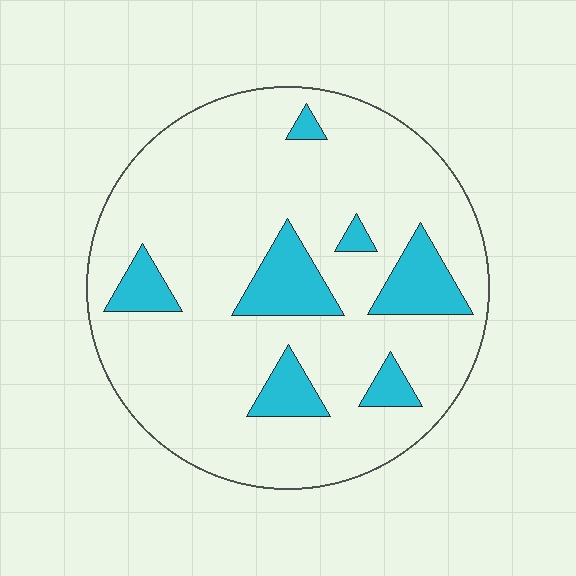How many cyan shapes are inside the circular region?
7.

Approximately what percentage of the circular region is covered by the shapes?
Approximately 15%.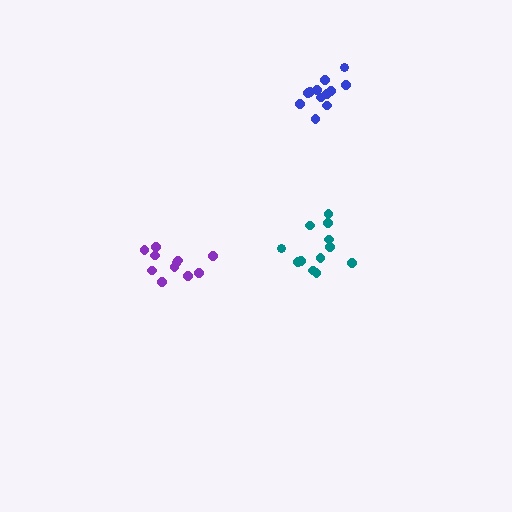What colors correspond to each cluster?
The clusters are colored: teal, purple, blue.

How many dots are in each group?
Group 1: 12 dots, Group 2: 12 dots, Group 3: 12 dots (36 total).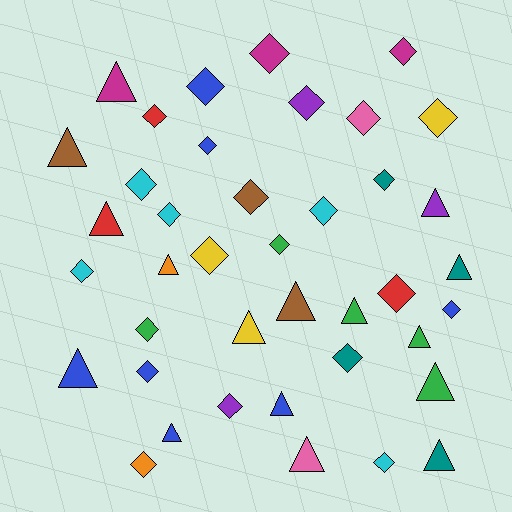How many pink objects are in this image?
There are 2 pink objects.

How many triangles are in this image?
There are 16 triangles.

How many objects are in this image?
There are 40 objects.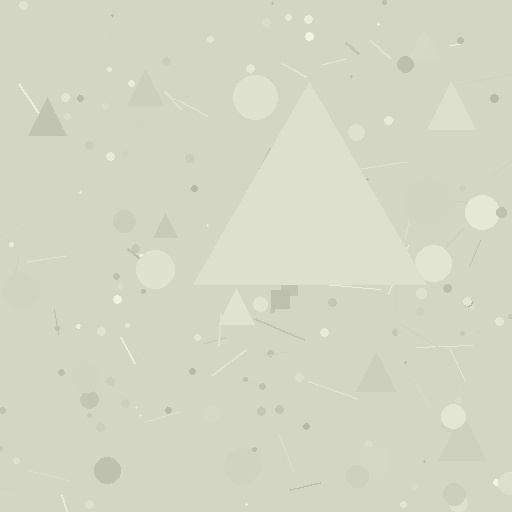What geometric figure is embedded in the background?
A triangle is embedded in the background.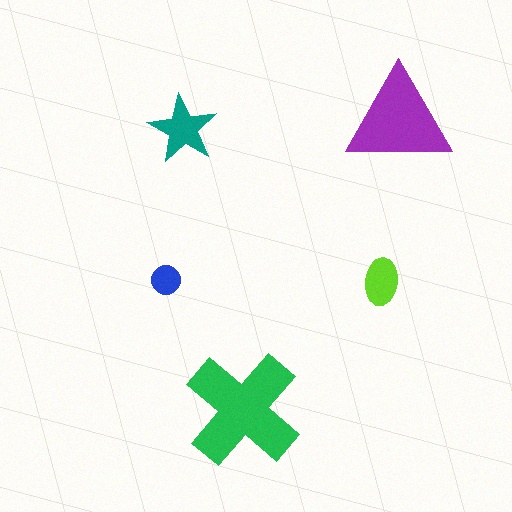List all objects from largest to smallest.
The green cross, the purple triangle, the teal star, the lime ellipse, the blue circle.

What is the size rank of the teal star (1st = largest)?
3rd.